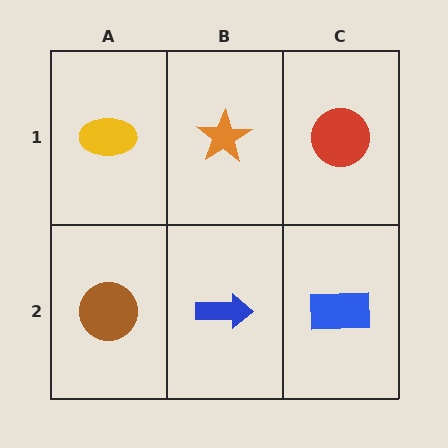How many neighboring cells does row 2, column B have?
3.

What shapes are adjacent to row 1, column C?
A blue rectangle (row 2, column C), an orange star (row 1, column B).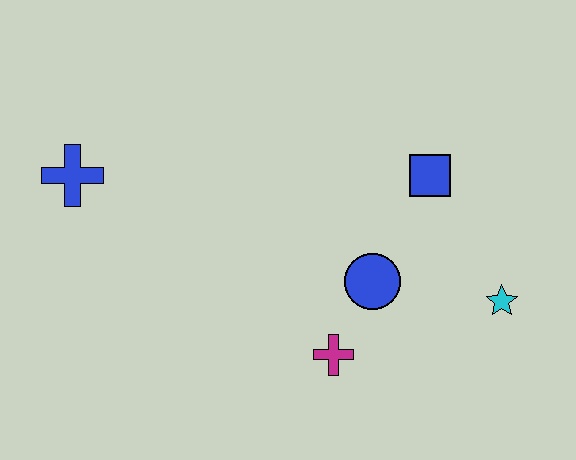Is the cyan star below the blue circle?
Yes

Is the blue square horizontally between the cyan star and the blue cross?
Yes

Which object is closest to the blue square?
The blue circle is closest to the blue square.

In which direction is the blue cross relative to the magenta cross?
The blue cross is to the left of the magenta cross.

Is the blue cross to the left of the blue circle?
Yes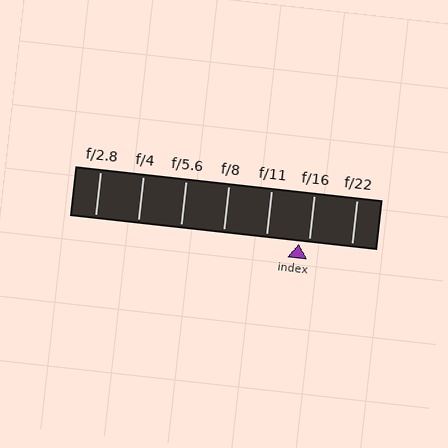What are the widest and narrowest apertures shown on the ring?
The widest aperture shown is f/2.8 and the narrowest is f/22.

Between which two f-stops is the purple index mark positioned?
The index mark is between f/11 and f/16.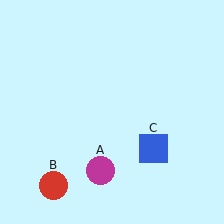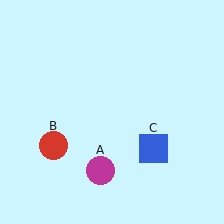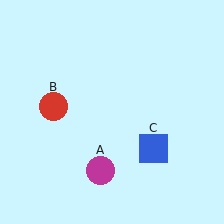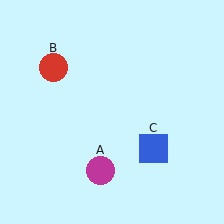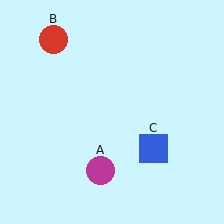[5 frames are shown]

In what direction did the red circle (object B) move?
The red circle (object B) moved up.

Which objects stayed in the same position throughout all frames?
Magenta circle (object A) and blue square (object C) remained stationary.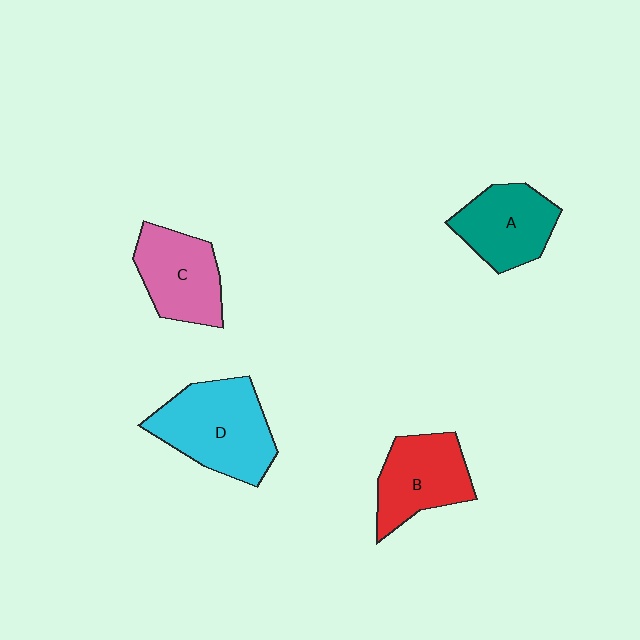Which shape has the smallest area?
Shape A (teal).